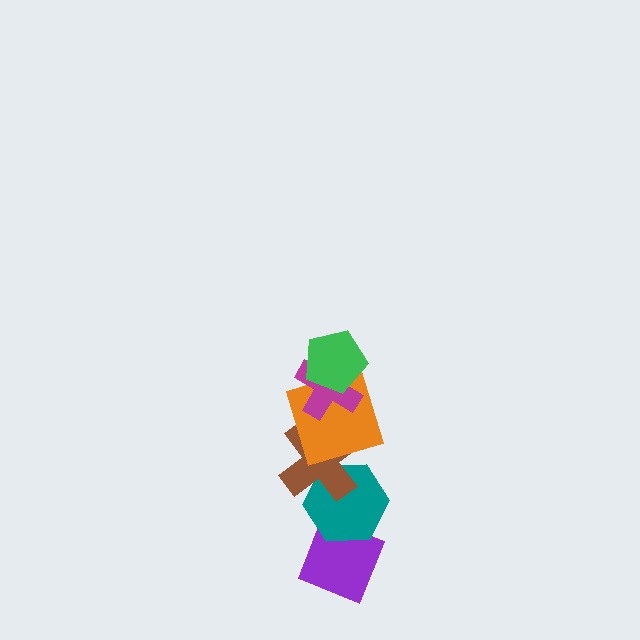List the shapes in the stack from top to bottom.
From top to bottom: the green pentagon, the magenta cross, the orange square, the brown cross, the teal hexagon, the purple diamond.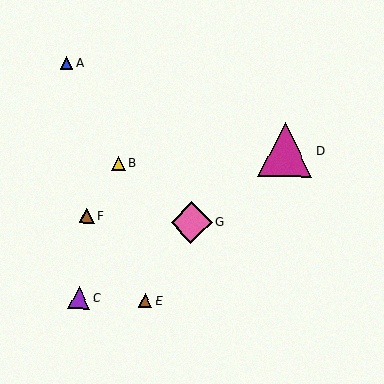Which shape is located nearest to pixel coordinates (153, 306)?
The brown triangle (labeled E) at (145, 301) is nearest to that location.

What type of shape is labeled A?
Shape A is a blue triangle.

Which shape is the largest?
The magenta triangle (labeled D) is the largest.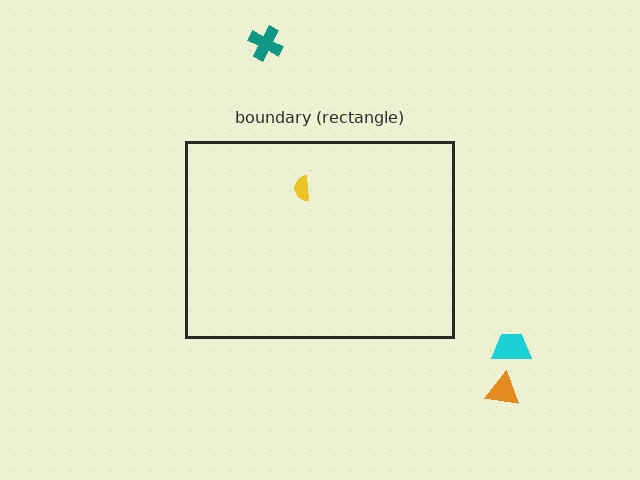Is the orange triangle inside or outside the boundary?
Outside.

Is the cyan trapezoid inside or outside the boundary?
Outside.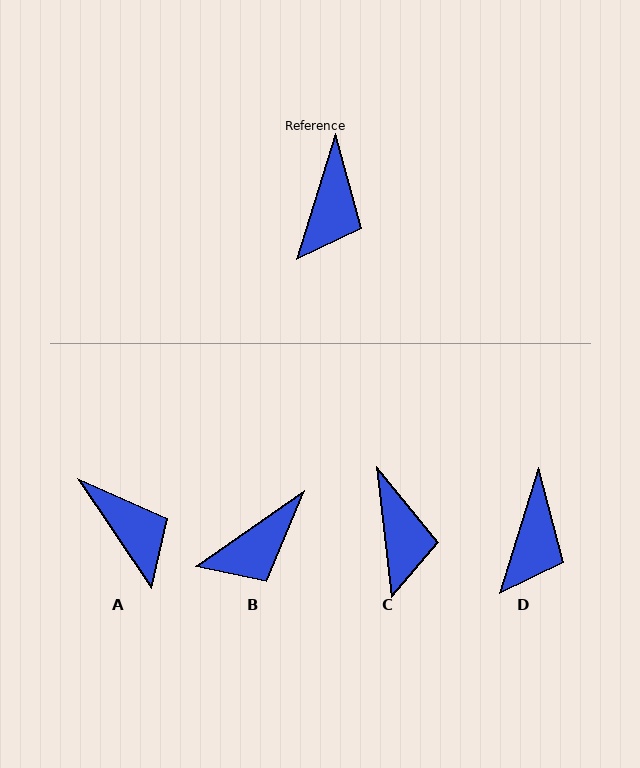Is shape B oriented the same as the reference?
No, it is off by about 38 degrees.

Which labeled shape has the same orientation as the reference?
D.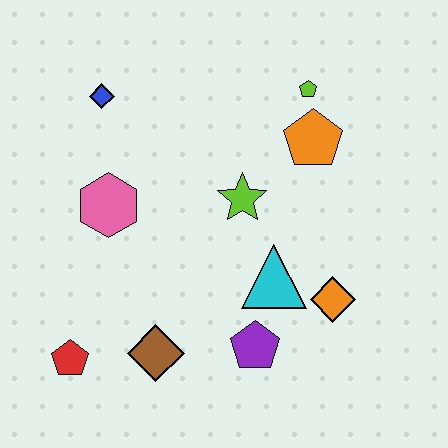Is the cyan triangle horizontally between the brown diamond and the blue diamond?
No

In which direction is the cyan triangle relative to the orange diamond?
The cyan triangle is to the left of the orange diamond.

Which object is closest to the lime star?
The cyan triangle is closest to the lime star.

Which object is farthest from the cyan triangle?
The blue diamond is farthest from the cyan triangle.